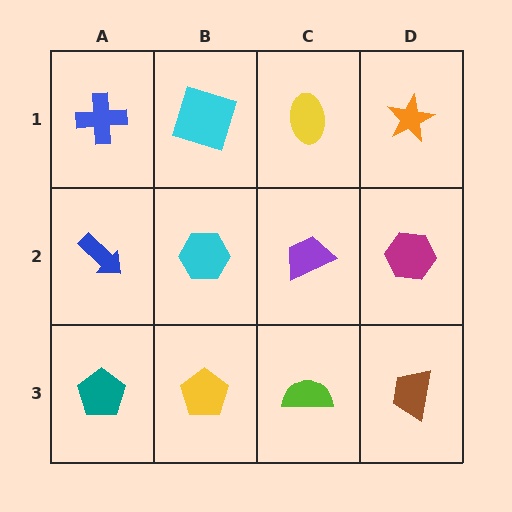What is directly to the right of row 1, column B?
A yellow ellipse.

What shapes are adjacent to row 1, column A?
A blue arrow (row 2, column A), a cyan square (row 1, column B).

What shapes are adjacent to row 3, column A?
A blue arrow (row 2, column A), a yellow pentagon (row 3, column B).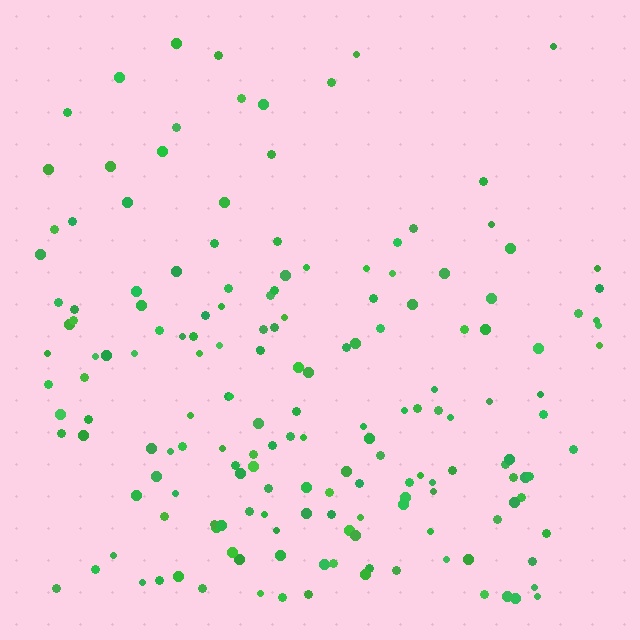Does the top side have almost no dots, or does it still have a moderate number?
Still a moderate number, just noticeably fewer than the bottom.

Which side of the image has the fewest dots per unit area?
The top.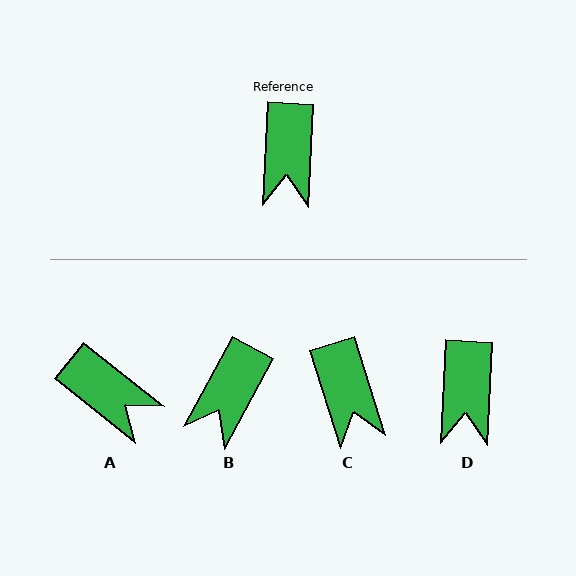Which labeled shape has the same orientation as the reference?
D.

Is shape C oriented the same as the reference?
No, it is off by about 20 degrees.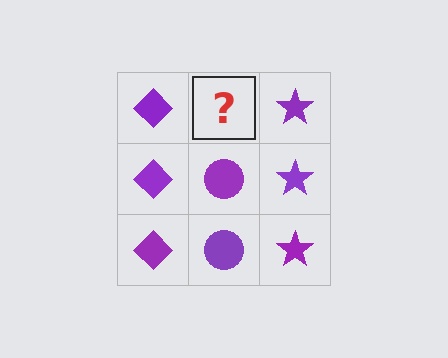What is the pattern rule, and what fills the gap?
The rule is that each column has a consistent shape. The gap should be filled with a purple circle.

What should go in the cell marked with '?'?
The missing cell should contain a purple circle.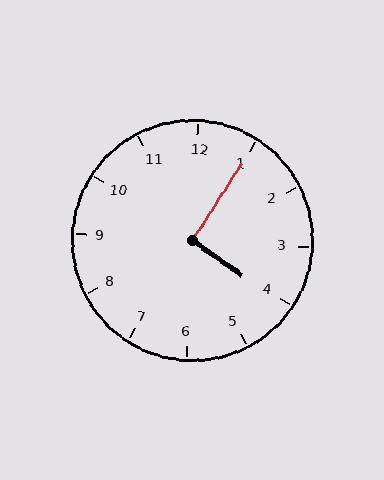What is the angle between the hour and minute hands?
Approximately 92 degrees.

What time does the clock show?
4:05.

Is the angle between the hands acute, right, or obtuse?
It is right.